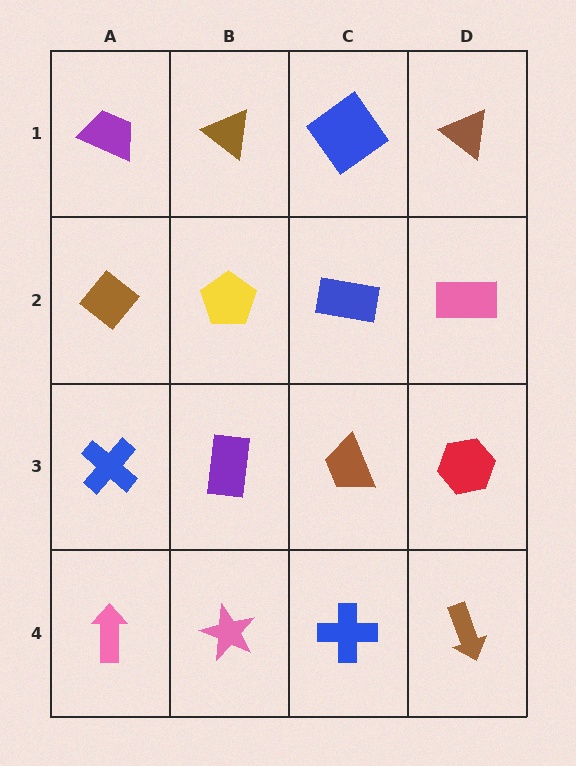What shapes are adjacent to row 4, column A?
A blue cross (row 3, column A), a pink star (row 4, column B).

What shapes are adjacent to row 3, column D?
A pink rectangle (row 2, column D), a brown arrow (row 4, column D), a brown trapezoid (row 3, column C).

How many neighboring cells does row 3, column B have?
4.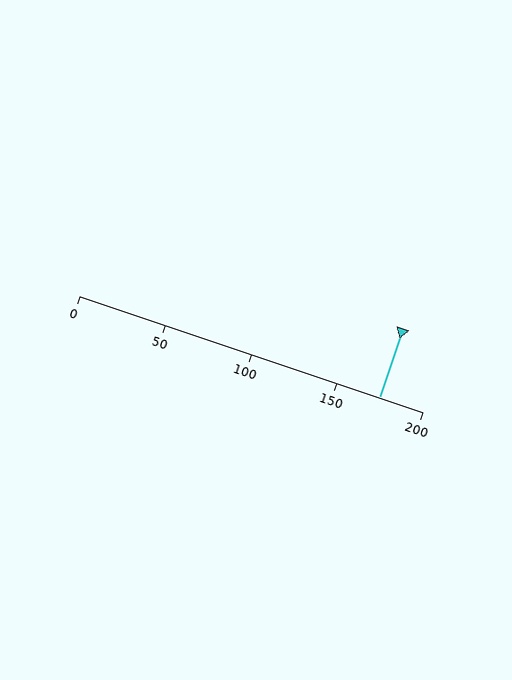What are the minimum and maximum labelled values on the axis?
The axis runs from 0 to 200.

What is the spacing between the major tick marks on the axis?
The major ticks are spaced 50 apart.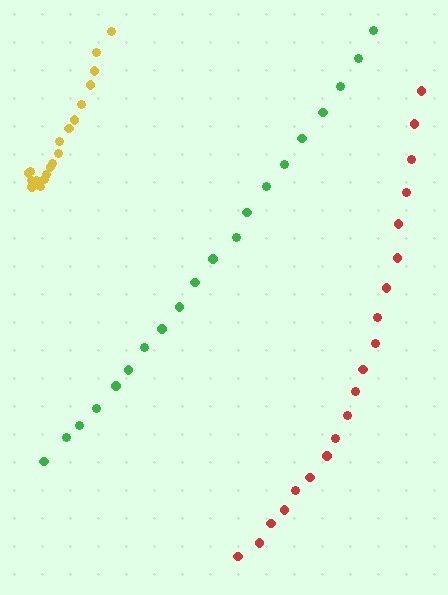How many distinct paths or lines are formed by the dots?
There are 3 distinct paths.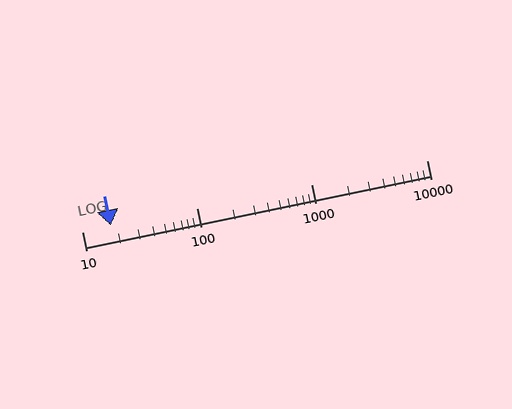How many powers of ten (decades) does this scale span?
The scale spans 3 decades, from 10 to 10000.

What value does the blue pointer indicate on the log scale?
The pointer indicates approximately 18.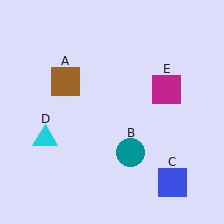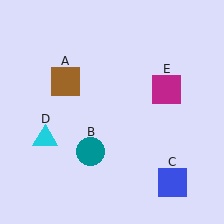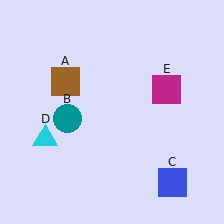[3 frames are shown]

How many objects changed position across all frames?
1 object changed position: teal circle (object B).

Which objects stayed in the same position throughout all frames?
Brown square (object A) and blue square (object C) and cyan triangle (object D) and magenta square (object E) remained stationary.